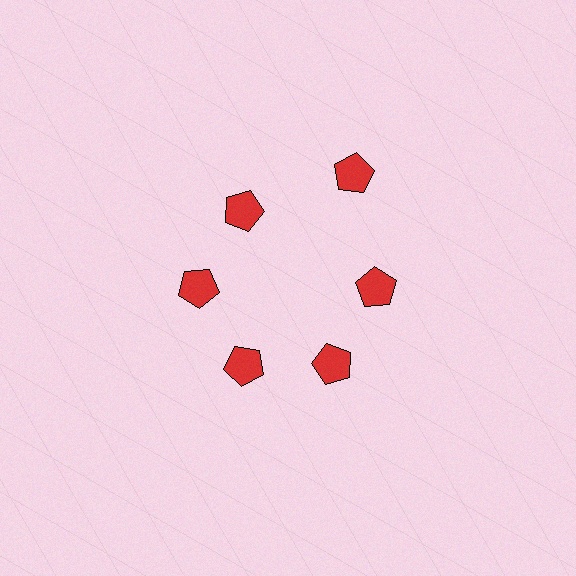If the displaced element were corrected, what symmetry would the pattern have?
It would have 6-fold rotational symmetry — the pattern would map onto itself every 60 degrees.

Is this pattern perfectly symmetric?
No. The 6 red pentagons are arranged in a ring, but one element near the 1 o'clock position is pushed outward from the center, breaking the 6-fold rotational symmetry.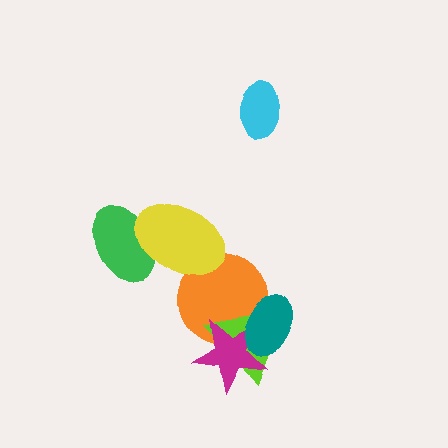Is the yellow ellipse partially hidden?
No, no other shape covers it.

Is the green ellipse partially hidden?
Yes, it is partially covered by another shape.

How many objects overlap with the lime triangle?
3 objects overlap with the lime triangle.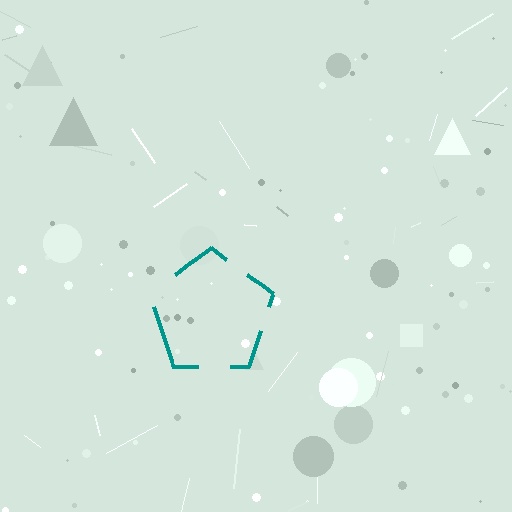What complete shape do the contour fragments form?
The contour fragments form a pentagon.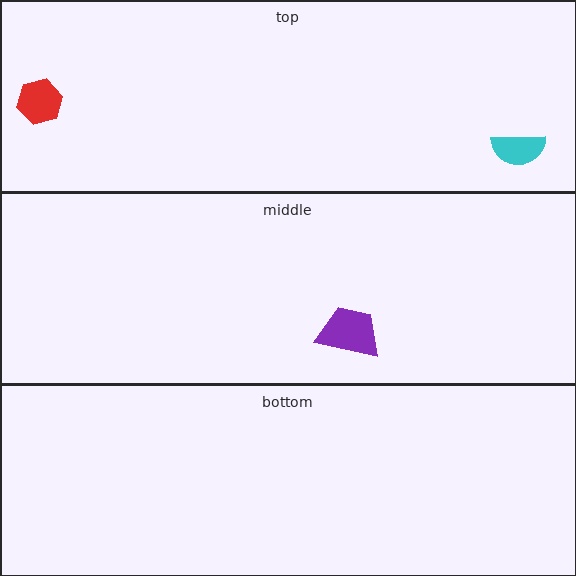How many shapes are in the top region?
2.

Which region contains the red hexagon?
The top region.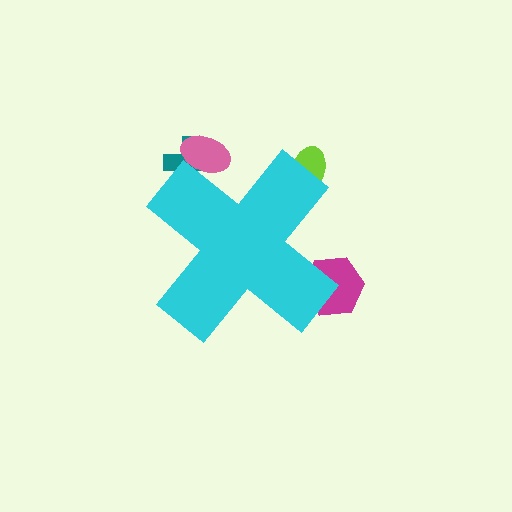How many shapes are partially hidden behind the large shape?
4 shapes are partially hidden.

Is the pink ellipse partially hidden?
Yes, the pink ellipse is partially hidden behind the cyan cross.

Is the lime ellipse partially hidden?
Yes, the lime ellipse is partially hidden behind the cyan cross.